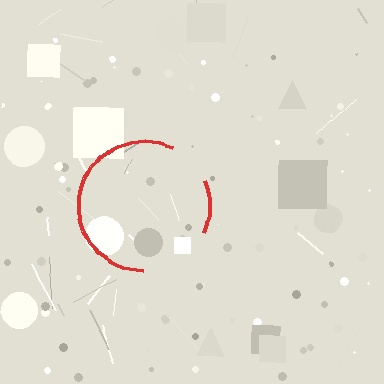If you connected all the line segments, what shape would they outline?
They would outline a circle.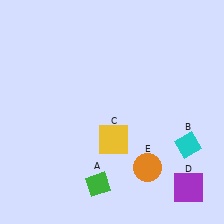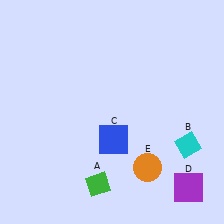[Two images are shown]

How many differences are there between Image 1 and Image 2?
There is 1 difference between the two images.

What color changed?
The square (C) changed from yellow in Image 1 to blue in Image 2.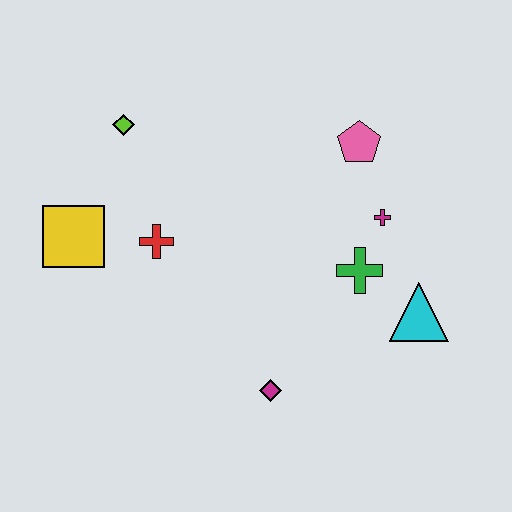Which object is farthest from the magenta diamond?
The lime diamond is farthest from the magenta diamond.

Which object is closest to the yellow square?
The red cross is closest to the yellow square.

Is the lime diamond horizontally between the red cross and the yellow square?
Yes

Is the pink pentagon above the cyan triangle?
Yes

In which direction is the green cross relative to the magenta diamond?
The green cross is above the magenta diamond.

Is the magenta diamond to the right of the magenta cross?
No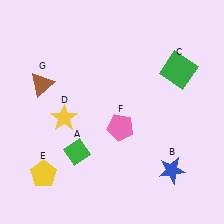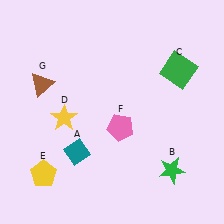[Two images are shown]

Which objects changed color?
A changed from green to teal. B changed from blue to green.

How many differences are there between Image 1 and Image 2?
There are 2 differences between the two images.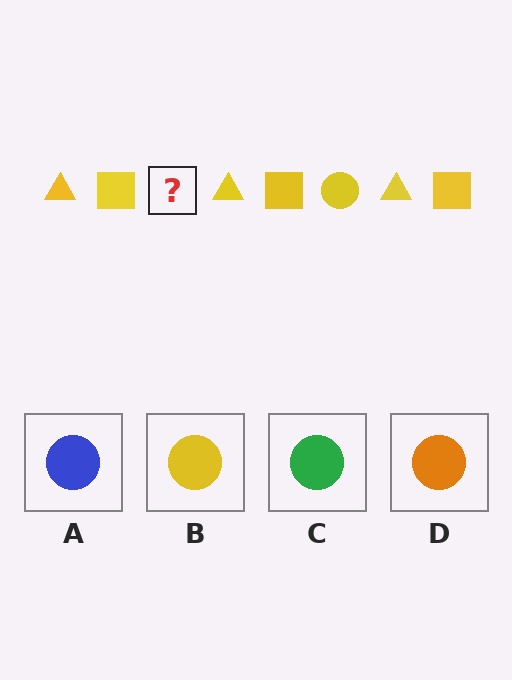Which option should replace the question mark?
Option B.